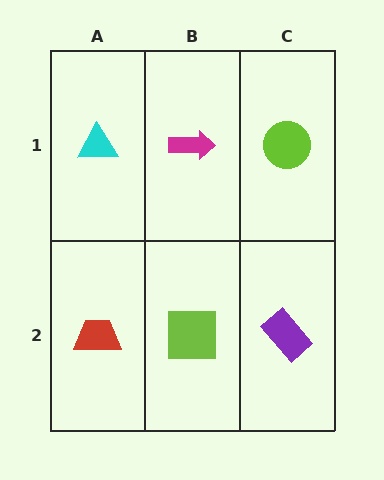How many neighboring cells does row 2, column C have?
2.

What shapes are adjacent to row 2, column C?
A lime circle (row 1, column C), a lime square (row 2, column B).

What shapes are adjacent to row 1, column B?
A lime square (row 2, column B), a cyan triangle (row 1, column A), a lime circle (row 1, column C).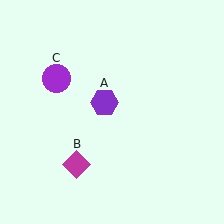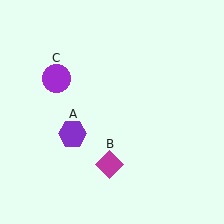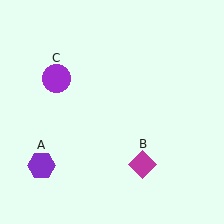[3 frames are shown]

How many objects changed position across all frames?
2 objects changed position: purple hexagon (object A), magenta diamond (object B).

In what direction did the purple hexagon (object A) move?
The purple hexagon (object A) moved down and to the left.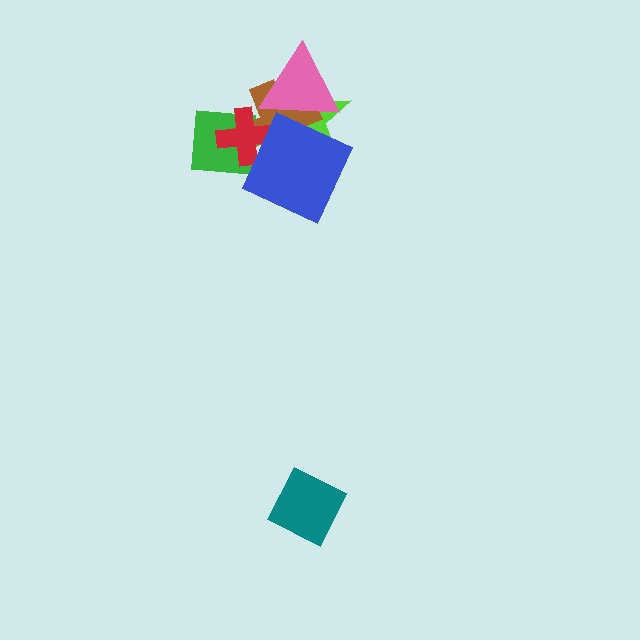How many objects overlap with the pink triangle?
2 objects overlap with the pink triangle.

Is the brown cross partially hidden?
Yes, it is partially covered by another shape.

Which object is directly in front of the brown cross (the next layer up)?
The red cross is directly in front of the brown cross.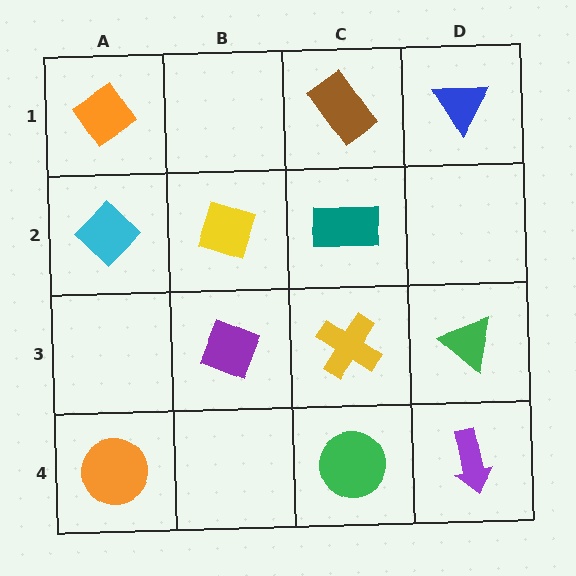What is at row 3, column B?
A purple diamond.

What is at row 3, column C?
A yellow cross.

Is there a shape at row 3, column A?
No, that cell is empty.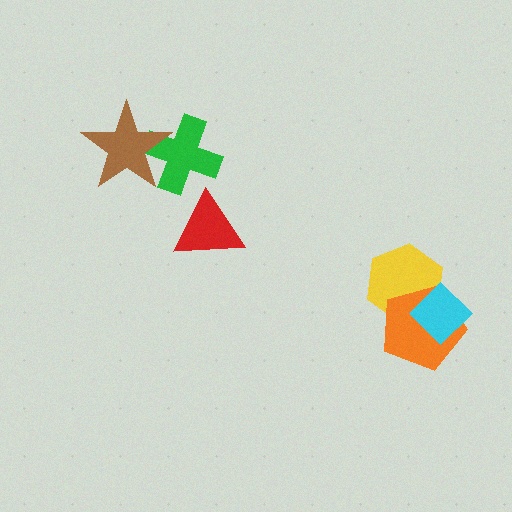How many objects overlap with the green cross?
1 object overlaps with the green cross.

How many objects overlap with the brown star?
1 object overlaps with the brown star.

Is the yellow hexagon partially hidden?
Yes, it is partially covered by another shape.